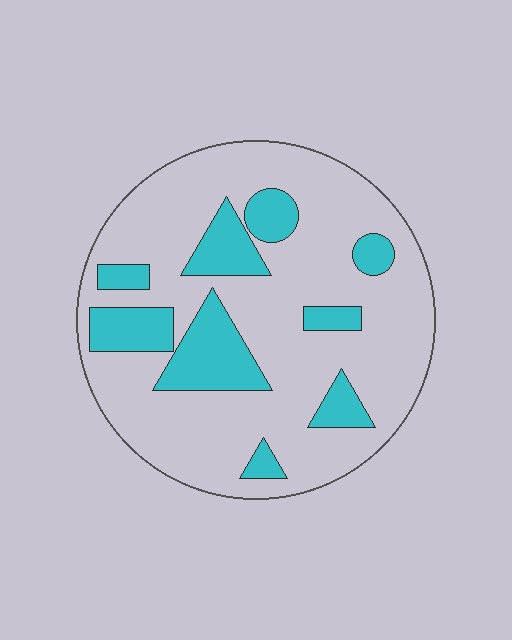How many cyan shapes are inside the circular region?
9.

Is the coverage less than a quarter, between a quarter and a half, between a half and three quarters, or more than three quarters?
Less than a quarter.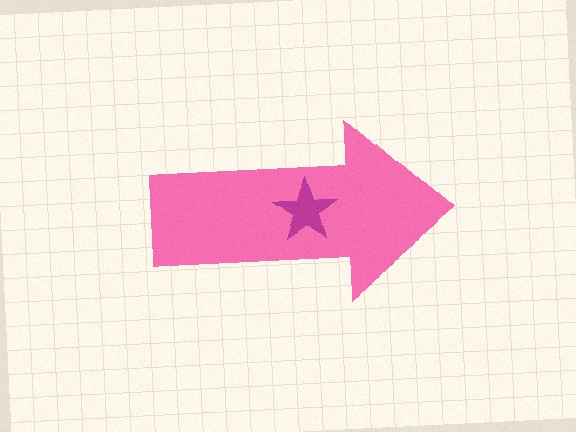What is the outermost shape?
The pink arrow.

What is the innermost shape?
The magenta star.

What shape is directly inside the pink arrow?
The magenta star.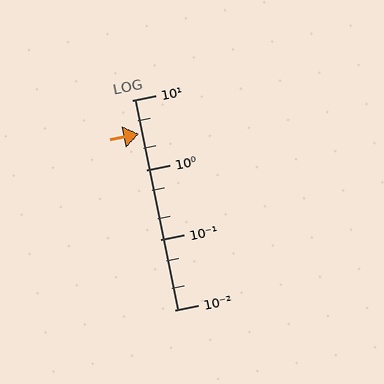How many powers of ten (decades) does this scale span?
The scale spans 3 decades, from 0.01 to 10.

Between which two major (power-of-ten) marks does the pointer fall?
The pointer is between 1 and 10.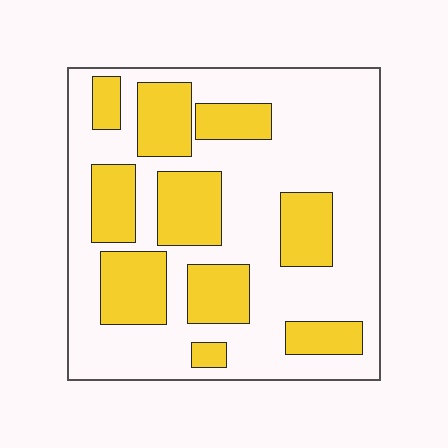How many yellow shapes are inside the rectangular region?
10.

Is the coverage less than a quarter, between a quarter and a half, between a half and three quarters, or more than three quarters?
Between a quarter and a half.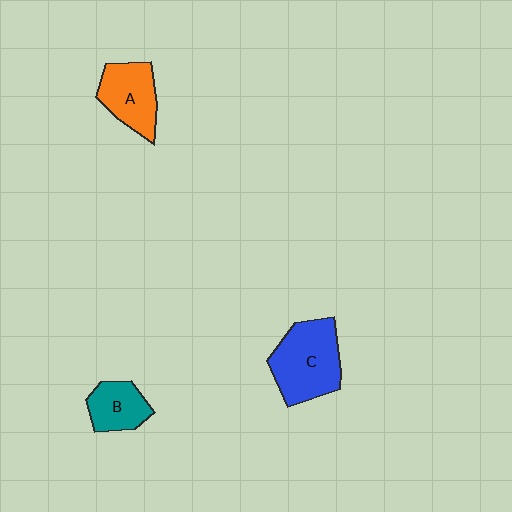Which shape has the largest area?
Shape C (blue).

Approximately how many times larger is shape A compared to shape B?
Approximately 1.3 times.